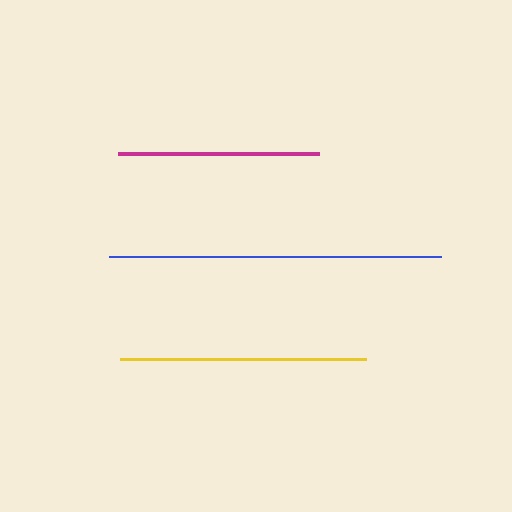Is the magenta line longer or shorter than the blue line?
The blue line is longer than the magenta line.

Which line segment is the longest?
The blue line is the longest at approximately 332 pixels.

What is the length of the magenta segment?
The magenta segment is approximately 200 pixels long.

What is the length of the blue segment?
The blue segment is approximately 332 pixels long.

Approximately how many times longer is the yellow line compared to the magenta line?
The yellow line is approximately 1.2 times the length of the magenta line.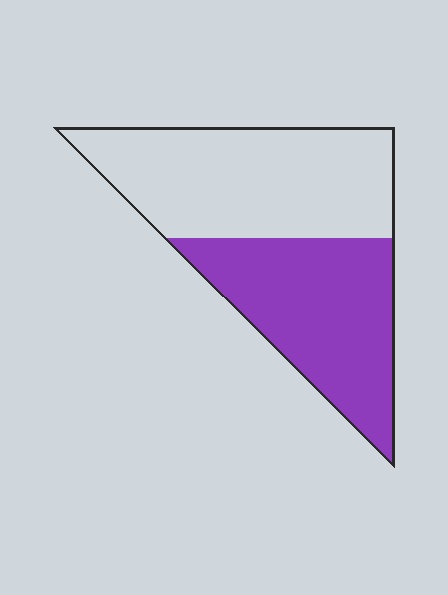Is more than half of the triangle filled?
No.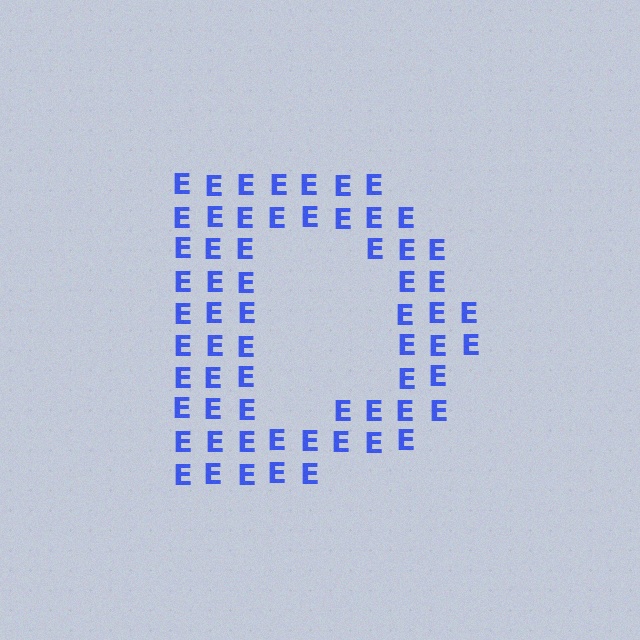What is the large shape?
The large shape is the letter D.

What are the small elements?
The small elements are letter E's.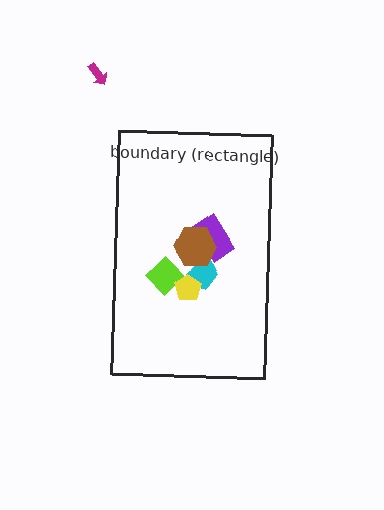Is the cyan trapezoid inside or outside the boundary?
Inside.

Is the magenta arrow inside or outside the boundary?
Outside.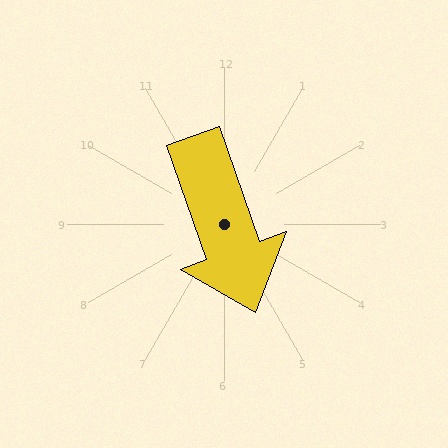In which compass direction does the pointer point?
South.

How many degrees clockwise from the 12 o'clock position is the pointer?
Approximately 161 degrees.